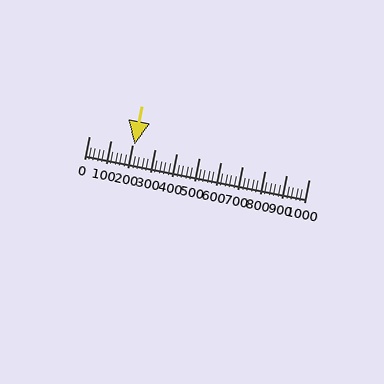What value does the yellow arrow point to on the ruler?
The yellow arrow points to approximately 205.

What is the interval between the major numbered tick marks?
The major tick marks are spaced 100 units apart.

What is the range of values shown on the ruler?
The ruler shows values from 0 to 1000.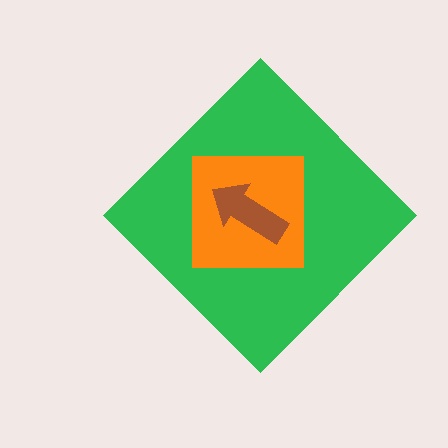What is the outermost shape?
The green diamond.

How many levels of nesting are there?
3.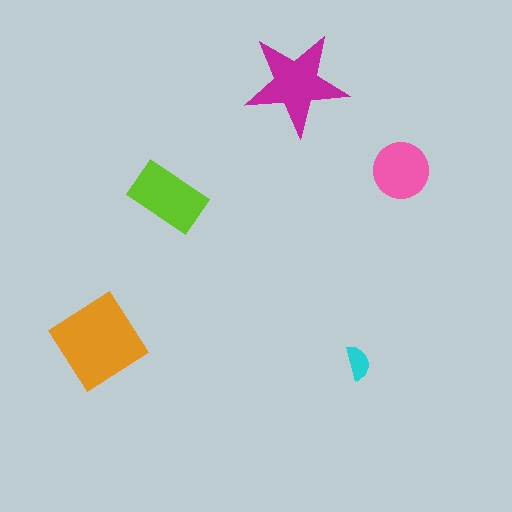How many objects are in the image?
There are 5 objects in the image.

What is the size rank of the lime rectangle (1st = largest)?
3rd.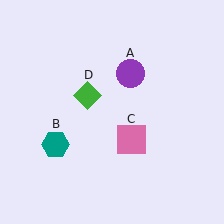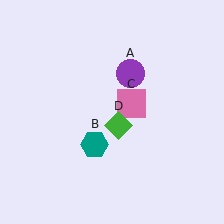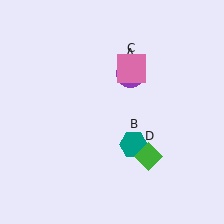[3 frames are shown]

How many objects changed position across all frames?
3 objects changed position: teal hexagon (object B), pink square (object C), green diamond (object D).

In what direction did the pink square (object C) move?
The pink square (object C) moved up.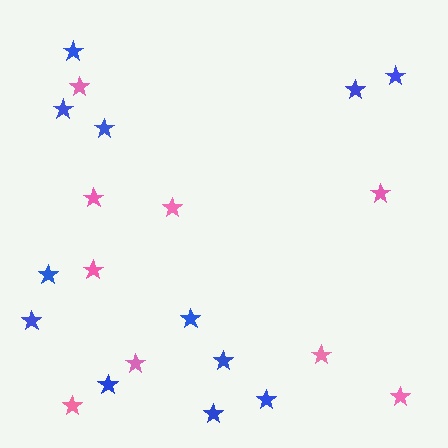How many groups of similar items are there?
There are 2 groups: one group of blue stars (12) and one group of pink stars (9).